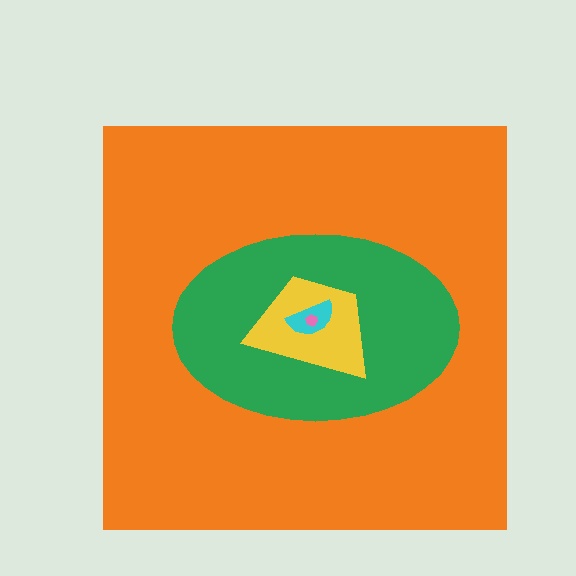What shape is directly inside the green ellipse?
The yellow trapezoid.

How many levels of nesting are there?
5.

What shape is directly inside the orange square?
The green ellipse.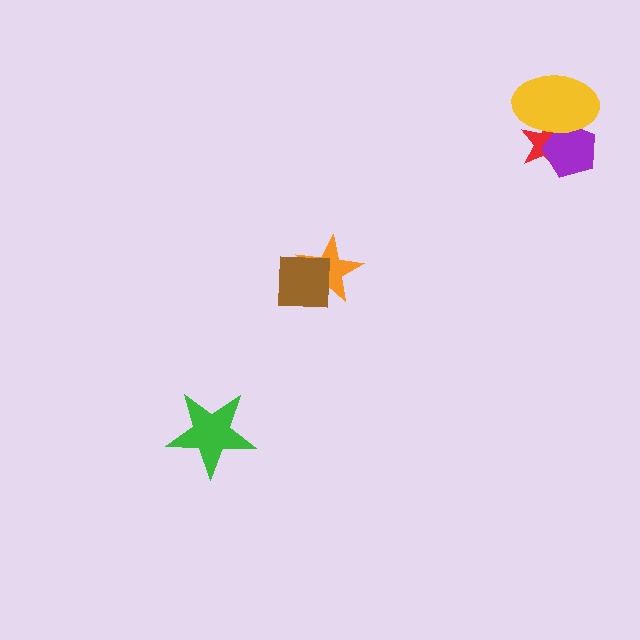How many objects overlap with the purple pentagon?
2 objects overlap with the purple pentagon.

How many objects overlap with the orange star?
1 object overlaps with the orange star.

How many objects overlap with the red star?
2 objects overlap with the red star.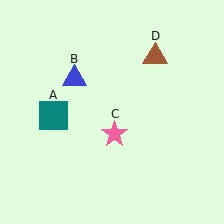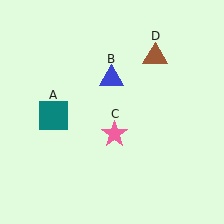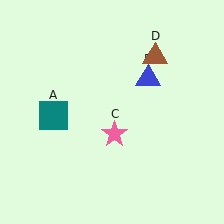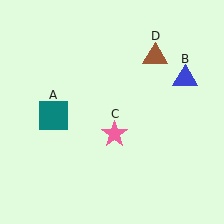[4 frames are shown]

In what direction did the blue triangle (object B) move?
The blue triangle (object B) moved right.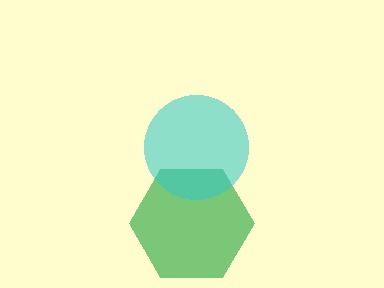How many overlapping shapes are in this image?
There are 2 overlapping shapes in the image.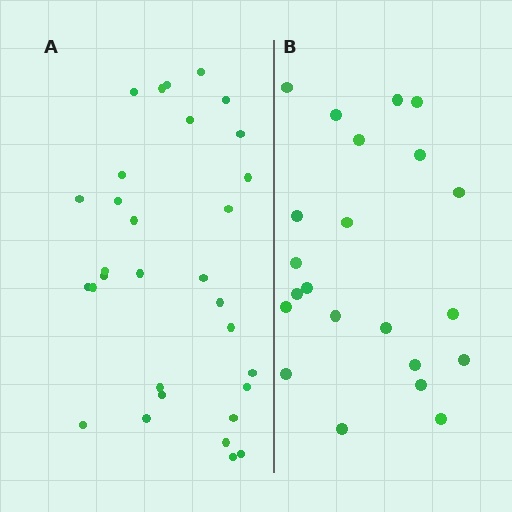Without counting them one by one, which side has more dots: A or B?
Region A (the left region) has more dots.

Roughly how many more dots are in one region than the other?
Region A has roughly 8 or so more dots than region B.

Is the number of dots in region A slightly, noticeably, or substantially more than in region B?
Region A has noticeably more, but not dramatically so. The ratio is roughly 1.4 to 1.